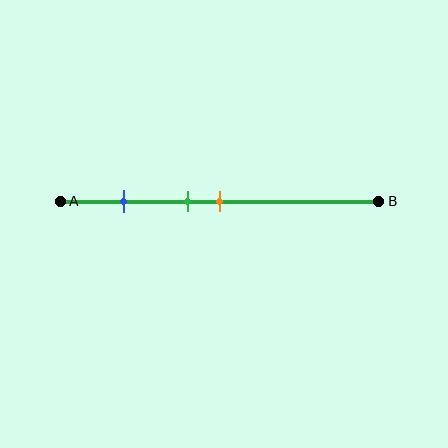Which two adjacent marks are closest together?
The green and orange marks are the closest adjacent pair.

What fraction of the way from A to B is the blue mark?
The blue mark is approximately 20% (0.2) of the way from A to B.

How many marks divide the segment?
There are 3 marks dividing the segment.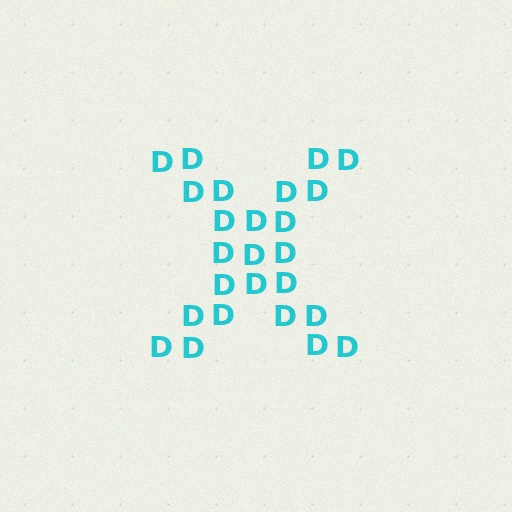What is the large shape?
The large shape is the letter X.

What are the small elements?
The small elements are letter D's.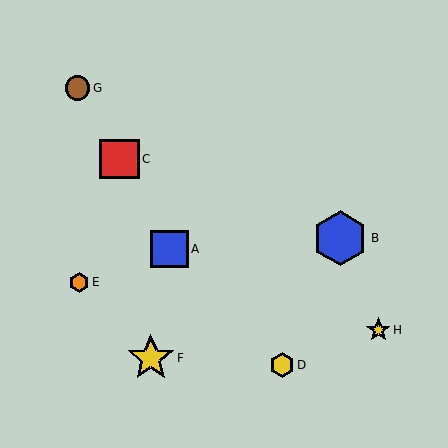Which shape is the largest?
The blue hexagon (labeled B) is the largest.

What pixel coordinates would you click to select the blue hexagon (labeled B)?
Click at (340, 238) to select the blue hexagon B.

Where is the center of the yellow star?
The center of the yellow star is at (378, 330).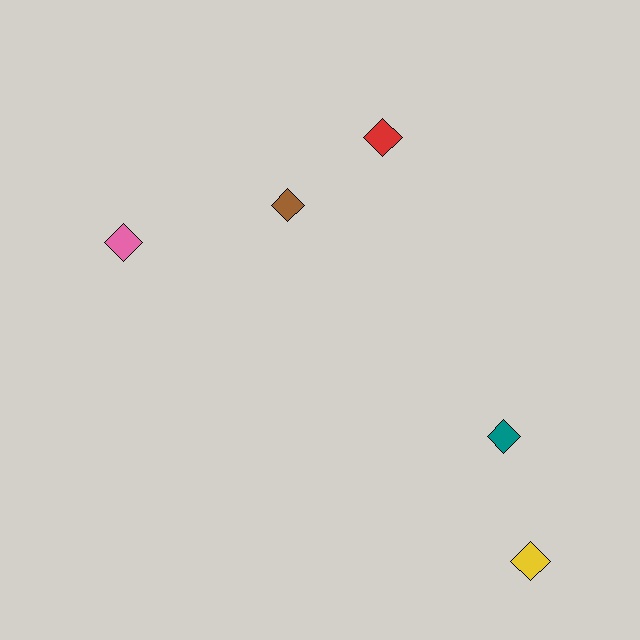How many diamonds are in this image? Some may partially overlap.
There are 5 diamonds.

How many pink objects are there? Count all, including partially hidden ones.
There is 1 pink object.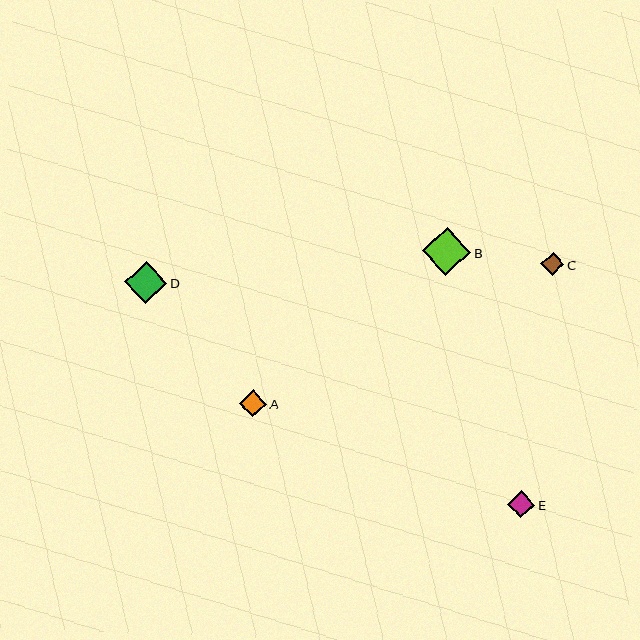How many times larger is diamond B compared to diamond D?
Diamond B is approximately 1.1 times the size of diamond D.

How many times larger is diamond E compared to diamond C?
Diamond E is approximately 1.2 times the size of diamond C.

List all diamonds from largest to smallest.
From largest to smallest: B, D, E, A, C.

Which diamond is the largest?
Diamond B is the largest with a size of approximately 49 pixels.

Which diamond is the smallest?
Diamond C is the smallest with a size of approximately 23 pixels.